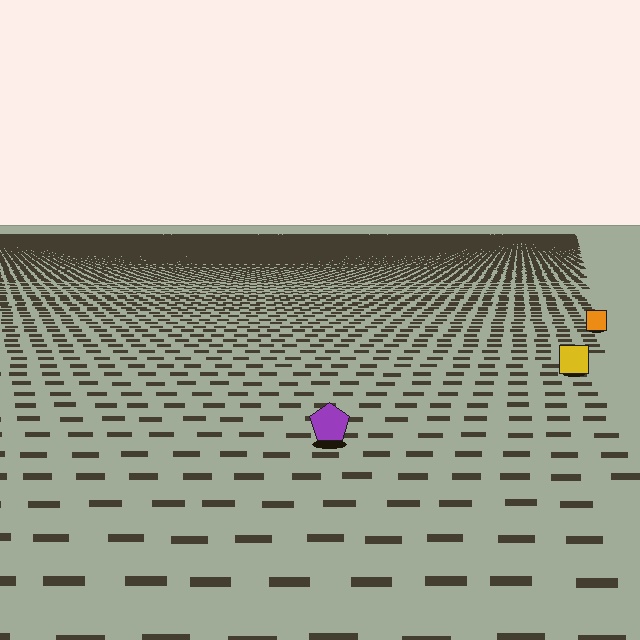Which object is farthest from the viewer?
The orange square is farthest from the viewer. It appears smaller and the ground texture around it is denser.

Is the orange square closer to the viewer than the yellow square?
No. The yellow square is closer — you can tell from the texture gradient: the ground texture is coarser near it.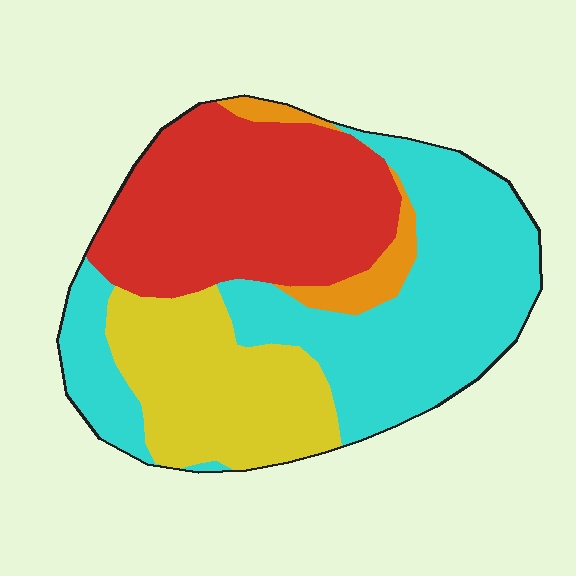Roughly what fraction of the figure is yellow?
Yellow takes up less than a quarter of the figure.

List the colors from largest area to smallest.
From largest to smallest: cyan, red, yellow, orange.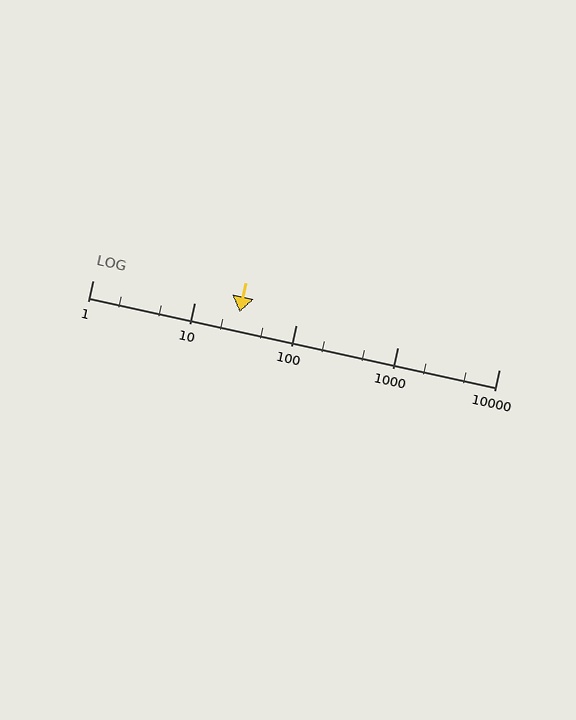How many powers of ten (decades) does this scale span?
The scale spans 4 decades, from 1 to 10000.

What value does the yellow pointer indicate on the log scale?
The pointer indicates approximately 28.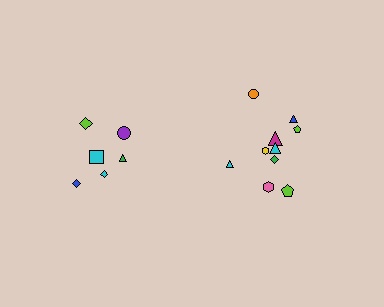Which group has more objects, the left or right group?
The right group.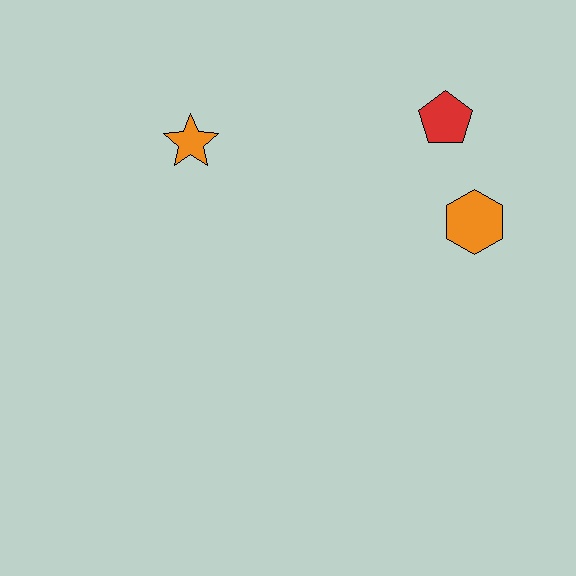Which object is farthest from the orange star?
The orange hexagon is farthest from the orange star.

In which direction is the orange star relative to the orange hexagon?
The orange star is to the left of the orange hexagon.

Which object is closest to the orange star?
The red pentagon is closest to the orange star.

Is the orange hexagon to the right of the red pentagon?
Yes